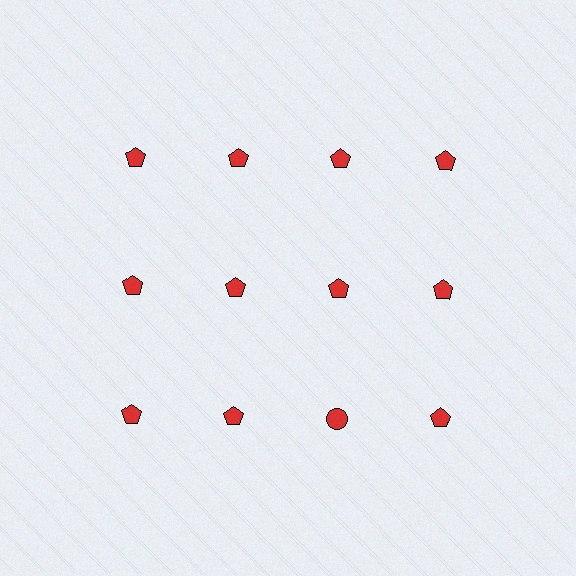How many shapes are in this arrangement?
There are 12 shapes arranged in a grid pattern.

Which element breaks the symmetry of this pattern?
The red circle in the third row, center column breaks the symmetry. All other shapes are red pentagons.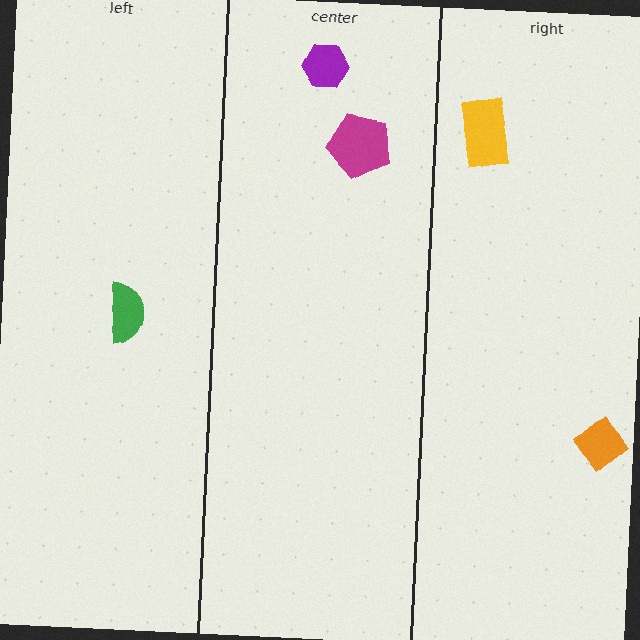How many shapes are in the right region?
2.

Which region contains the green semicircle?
The left region.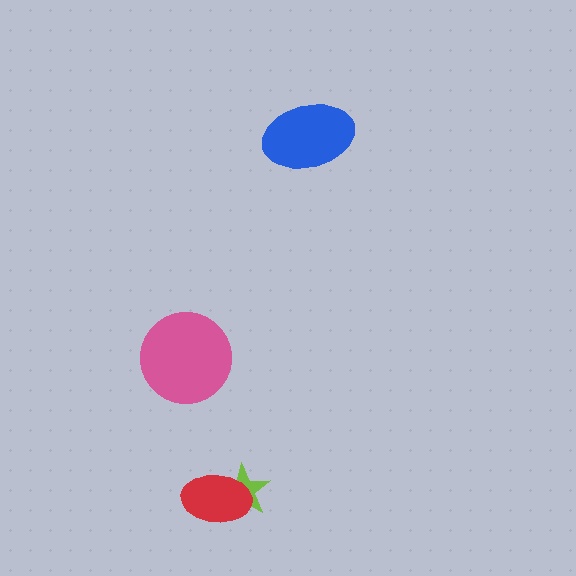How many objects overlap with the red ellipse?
1 object overlaps with the red ellipse.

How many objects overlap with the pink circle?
0 objects overlap with the pink circle.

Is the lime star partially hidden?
Yes, it is partially covered by another shape.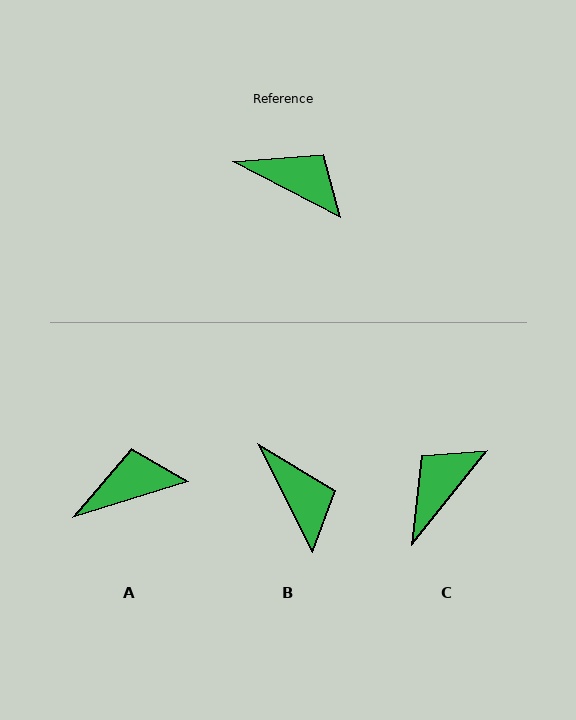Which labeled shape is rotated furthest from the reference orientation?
C, about 79 degrees away.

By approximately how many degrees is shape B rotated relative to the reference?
Approximately 36 degrees clockwise.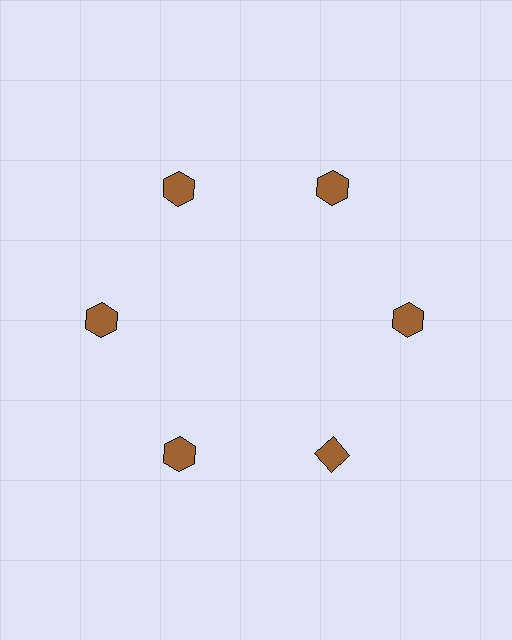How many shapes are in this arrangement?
There are 6 shapes arranged in a ring pattern.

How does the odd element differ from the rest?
It has a different shape: diamond instead of hexagon.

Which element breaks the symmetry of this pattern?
The brown diamond at roughly the 5 o'clock position breaks the symmetry. All other shapes are brown hexagons.